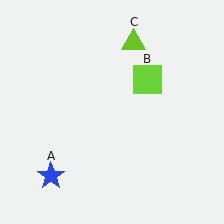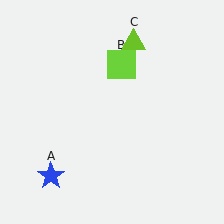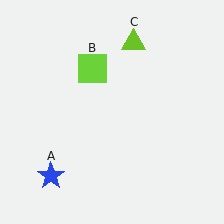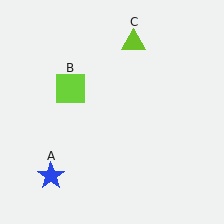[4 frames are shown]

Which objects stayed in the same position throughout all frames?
Blue star (object A) and lime triangle (object C) remained stationary.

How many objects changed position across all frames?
1 object changed position: lime square (object B).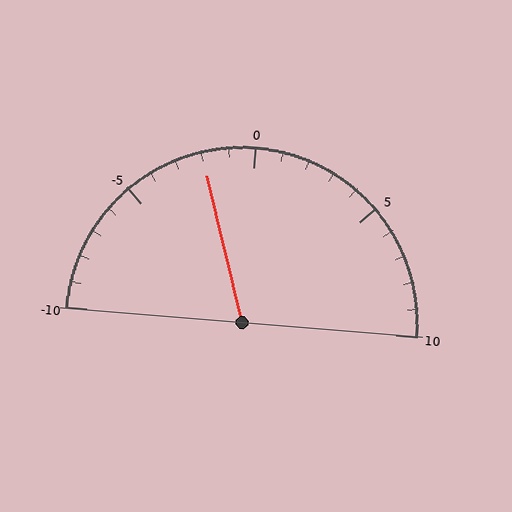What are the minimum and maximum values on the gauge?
The gauge ranges from -10 to 10.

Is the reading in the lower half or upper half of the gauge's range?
The reading is in the lower half of the range (-10 to 10).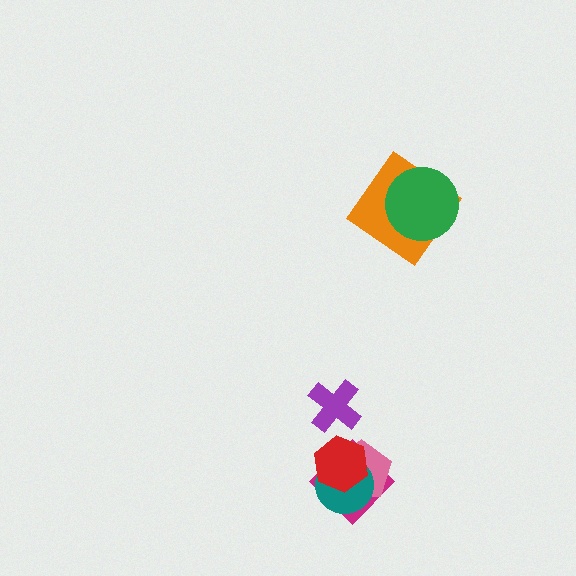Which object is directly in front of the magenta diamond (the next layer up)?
The pink pentagon is directly in front of the magenta diamond.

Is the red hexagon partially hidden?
No, no other shape covers it.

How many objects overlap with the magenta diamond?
3 objects overlap with the magenta diamond.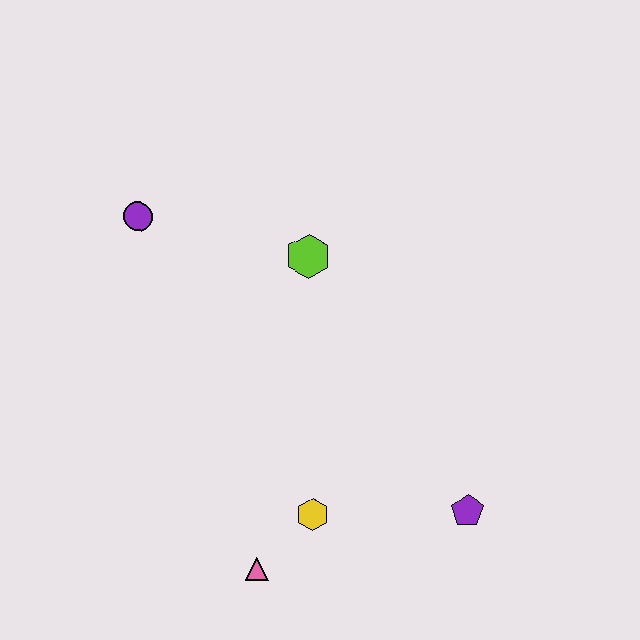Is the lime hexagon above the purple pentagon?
Yes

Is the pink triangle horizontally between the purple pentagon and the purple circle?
Yes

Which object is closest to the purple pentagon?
The yellow hexagon is closest to the purple pentagon.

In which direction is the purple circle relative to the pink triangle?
The purple circle is above the pink triangle.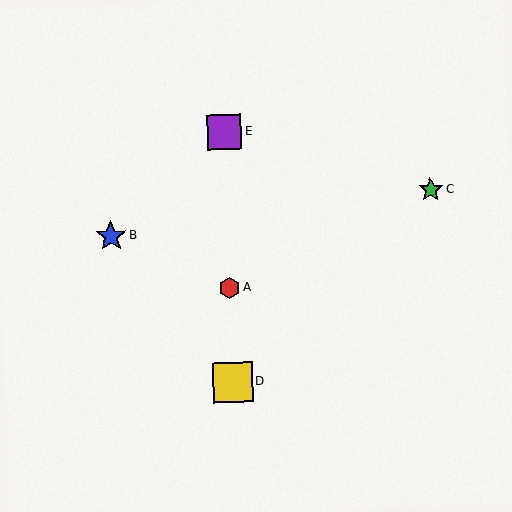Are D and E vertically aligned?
Yes, both are at x≈233.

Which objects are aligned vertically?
Objects A, D, E are aligned vertically.